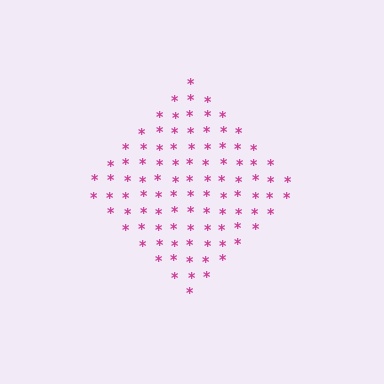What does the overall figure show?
The overall figure shows a diamond.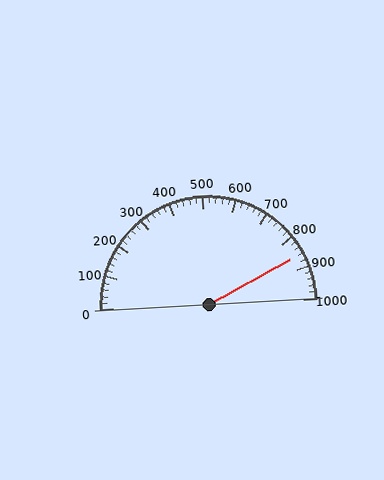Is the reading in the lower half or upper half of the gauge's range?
The reading is in the upper half of the range (0 to 1000).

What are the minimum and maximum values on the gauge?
The gauge ranges from 0 to 1000.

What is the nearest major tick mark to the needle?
The nearest major tick mark is 900.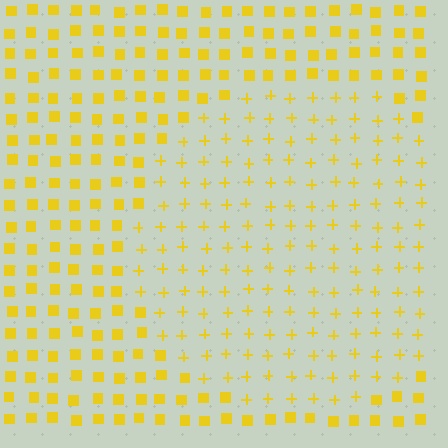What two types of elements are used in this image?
The image uses plus signs inside the circle region and squares outside it.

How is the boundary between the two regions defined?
The boundary is defined by a change in element shape: plus signs inside vs. squares outside. All elements share the same color and spacing.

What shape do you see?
I see a circle.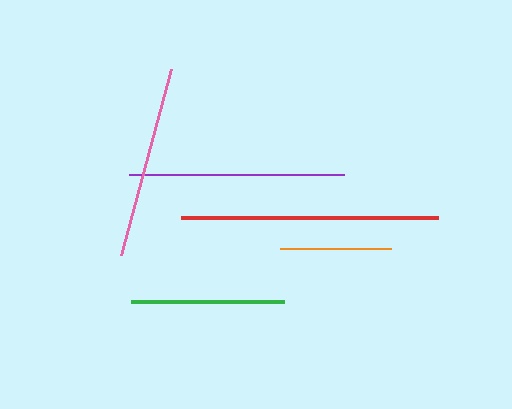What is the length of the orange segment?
The orange segment is approximately 111 pixels long.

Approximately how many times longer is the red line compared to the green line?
The red line is approximately 1.7 times the length of the green line.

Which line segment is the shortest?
The orange line is the shortest at approximately 111 pixels.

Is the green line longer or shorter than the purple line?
The purple line is longer than the green line.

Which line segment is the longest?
The red line is the longest at approximately 258 pixels.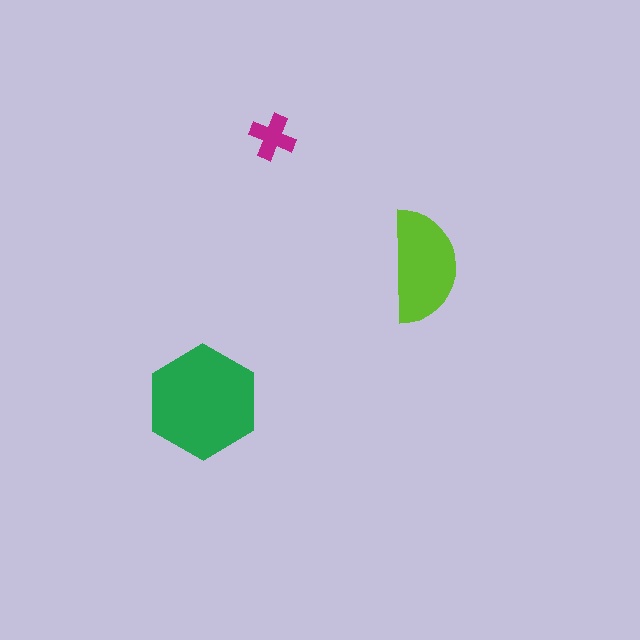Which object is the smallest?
The magenta cross.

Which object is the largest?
The green hexagon.